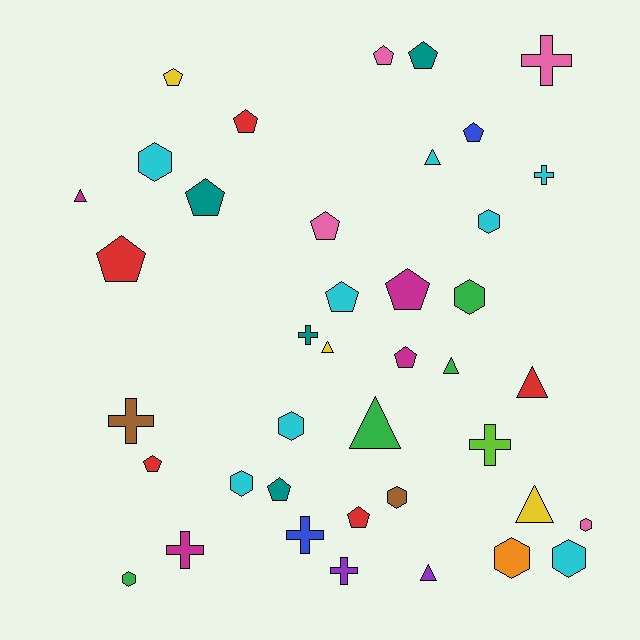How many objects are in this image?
There are 40 objects.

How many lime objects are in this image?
There is 1 lime object.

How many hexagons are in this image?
There are 10 hexagons.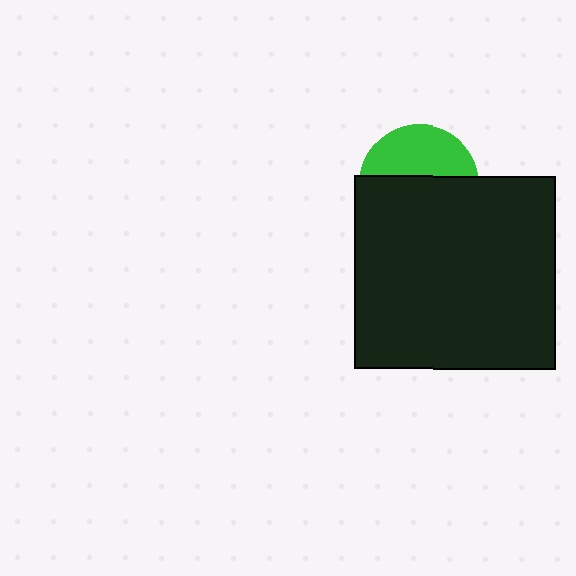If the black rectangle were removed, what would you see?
You would see the complete green circle.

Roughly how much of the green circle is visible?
A small part of it is visible (roughly 41%).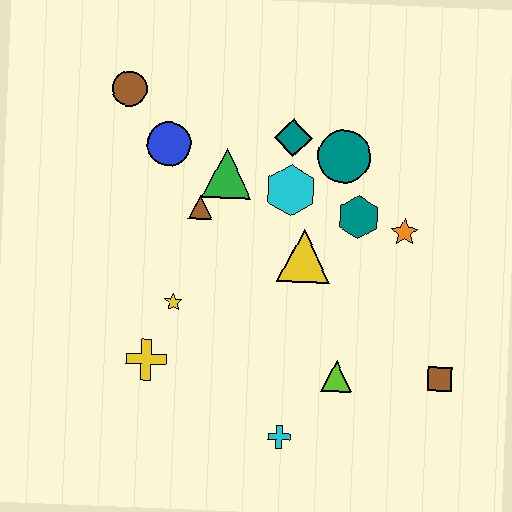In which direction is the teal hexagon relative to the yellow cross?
The teal hexagon is to the right of the yellow cross.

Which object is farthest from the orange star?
The brown circle is farthest from the orange star.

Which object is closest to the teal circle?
The teal diamond is closest to the teal circle.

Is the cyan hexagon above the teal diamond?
No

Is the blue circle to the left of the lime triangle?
Yes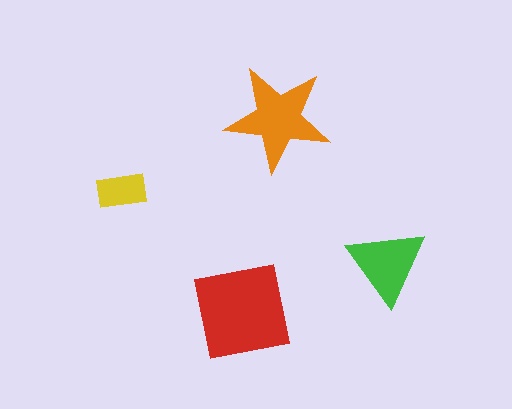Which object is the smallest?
The yellow rectangle.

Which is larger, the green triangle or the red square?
The red square.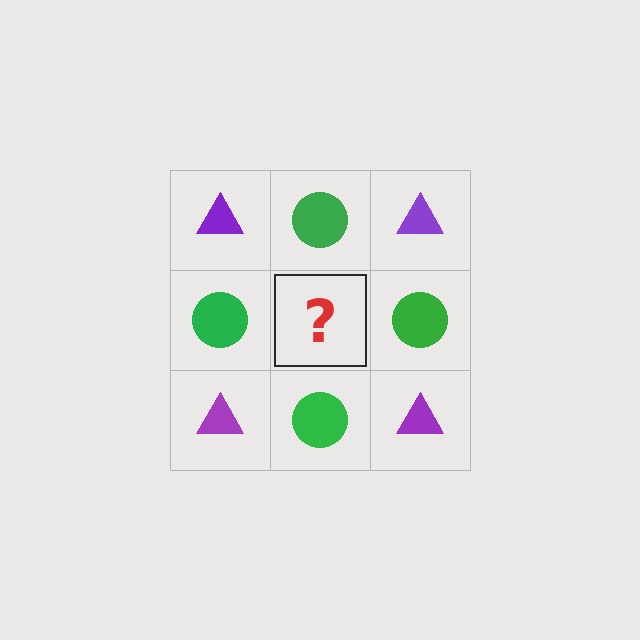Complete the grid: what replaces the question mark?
The question mark should be replaced with a purple triangle.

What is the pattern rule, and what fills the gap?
The rule is that it alternates purple triangle and green circle in a checkerboard pattern. The gap should be filled with a purple triangle.